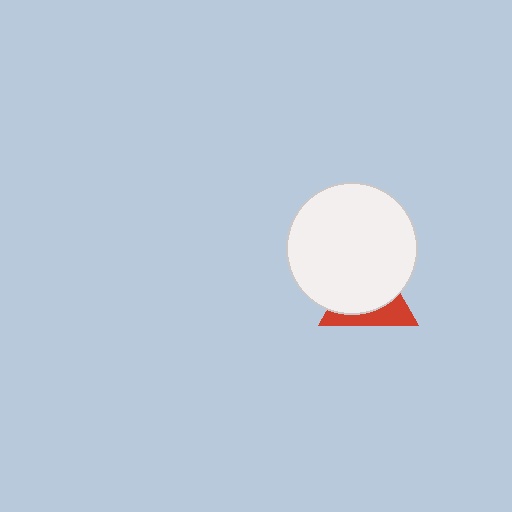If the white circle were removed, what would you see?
You would see the complete red triangle.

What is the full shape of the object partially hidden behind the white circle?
The partially hidden object is a red triangle.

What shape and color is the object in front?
The object in front is a white circle.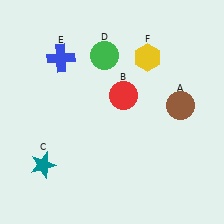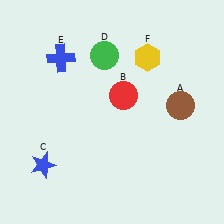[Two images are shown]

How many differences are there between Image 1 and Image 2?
There is 1 difference between the two images.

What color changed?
The star (C) changed from teal in Image 1 to blue in Image 2.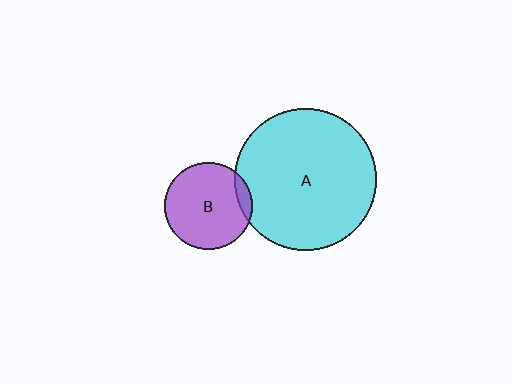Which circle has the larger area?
Circle A (cyan).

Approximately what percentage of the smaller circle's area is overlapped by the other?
Approximately 10%.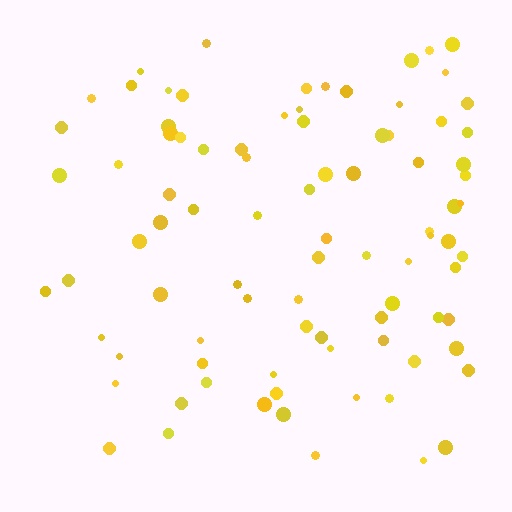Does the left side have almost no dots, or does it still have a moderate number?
Still a moderate number, just noticeably fewer than the right.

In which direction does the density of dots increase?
From left to right, with the right side densest.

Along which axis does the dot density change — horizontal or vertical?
Horizontal.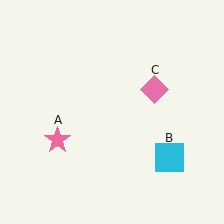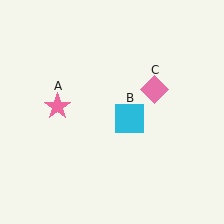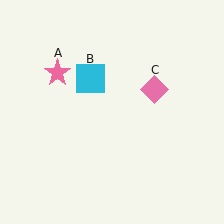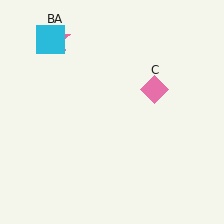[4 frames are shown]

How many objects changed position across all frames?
2 objects changed position: pink star (object A), cyan square (object B).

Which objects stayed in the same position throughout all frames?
Pink diamond (object C) remained stationary.